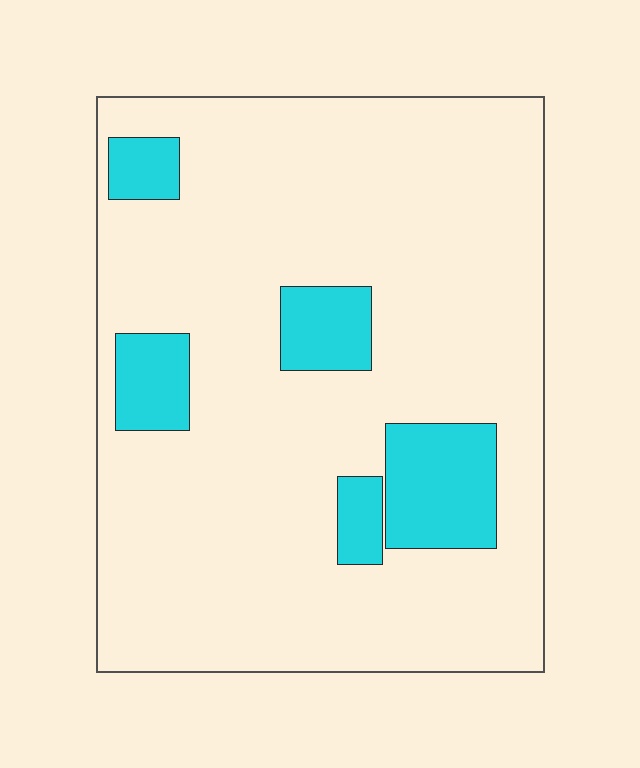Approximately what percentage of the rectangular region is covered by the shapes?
Approximately 15%.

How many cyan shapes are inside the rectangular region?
5.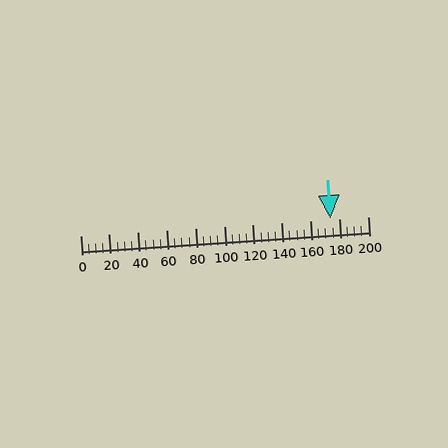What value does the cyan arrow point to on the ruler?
The cyan arrow points to approximately 174.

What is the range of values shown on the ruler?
The ruler shows values from 0 to 200.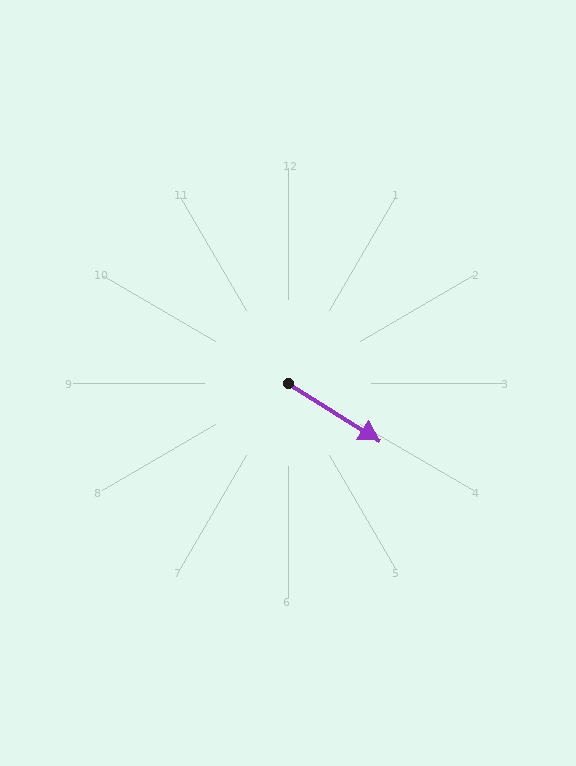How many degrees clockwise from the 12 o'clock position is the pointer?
Approximately 122 degrees.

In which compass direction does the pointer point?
Southeast.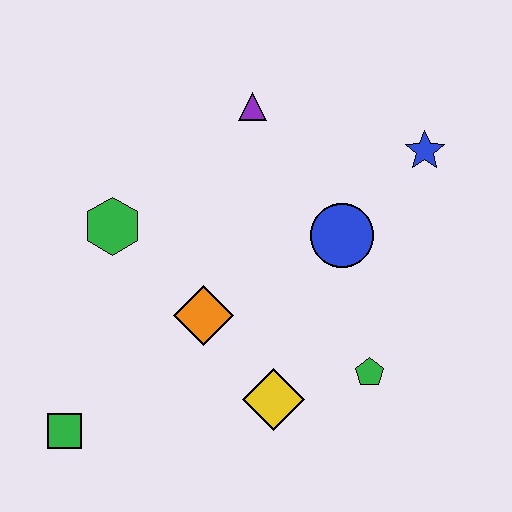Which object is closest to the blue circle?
The blue star is closest to the blue circle.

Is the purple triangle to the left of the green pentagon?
Yes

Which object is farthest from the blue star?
The green square is farthest from the blue star.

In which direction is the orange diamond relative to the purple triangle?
The orange diamond is below the purple triangle.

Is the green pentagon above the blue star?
No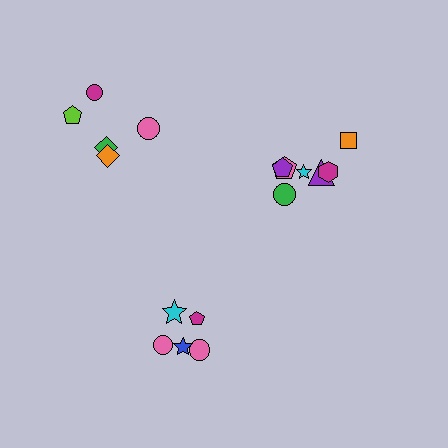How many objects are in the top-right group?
There are 7 objects.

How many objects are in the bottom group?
There are 5 objects.